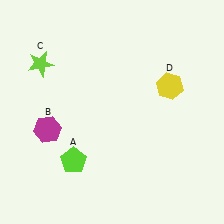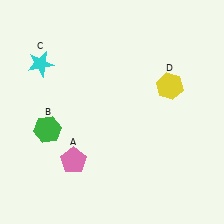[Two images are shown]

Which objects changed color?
A changed from lime to pink. B changed from magenta to green. C changed from lime to cyan.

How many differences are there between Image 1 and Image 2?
There are 3 differences between the two images.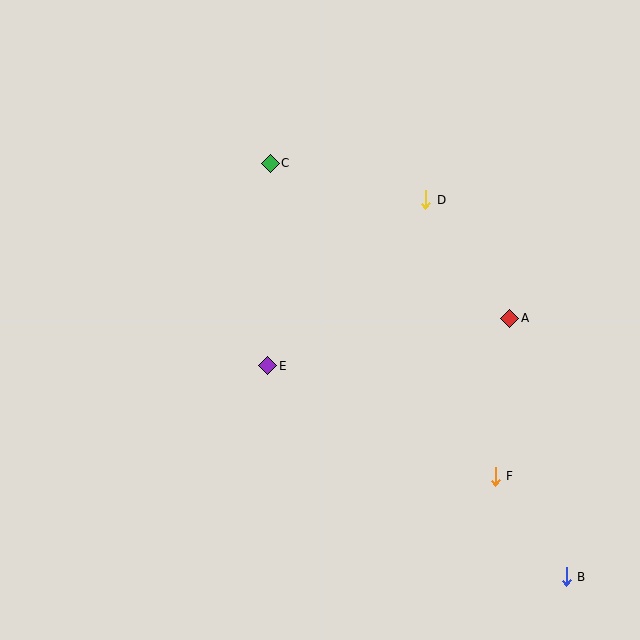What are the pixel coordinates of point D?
Point D is at (426, 200).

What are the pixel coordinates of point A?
Point A is at (510, 318).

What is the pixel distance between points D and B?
The distance between D and B is 402 pixels.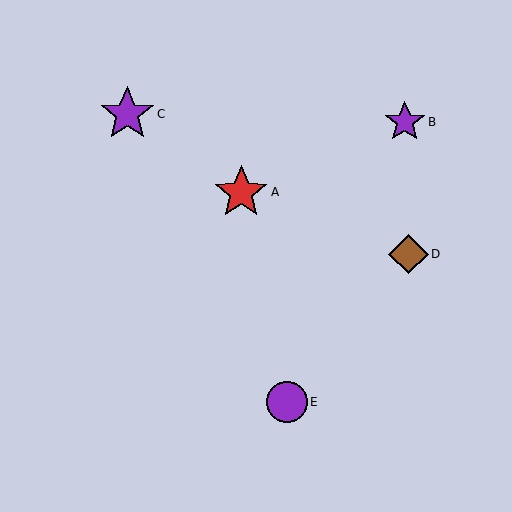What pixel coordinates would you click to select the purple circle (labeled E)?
Click at (287, 402) to select the purple circle E.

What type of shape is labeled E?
Shape E is a purple circle.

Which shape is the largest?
The purple star (labeled C) is the largest.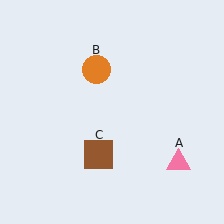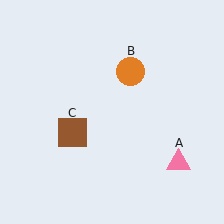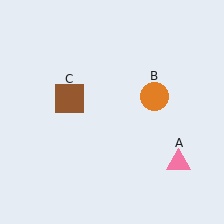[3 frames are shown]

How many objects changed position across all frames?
2 objects changed position: orange circle (object B), brown square (object C).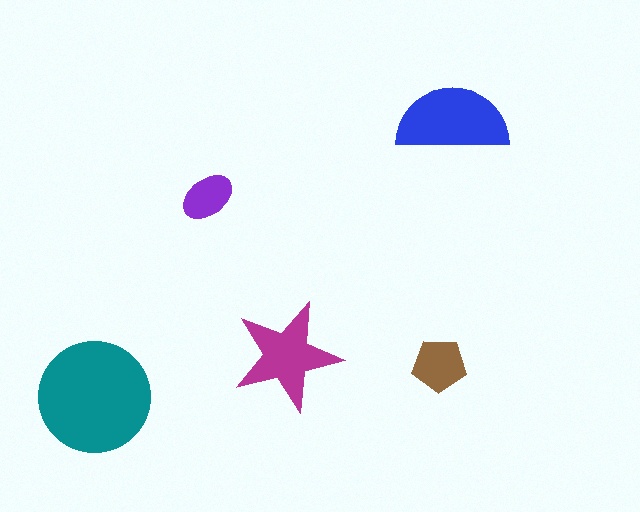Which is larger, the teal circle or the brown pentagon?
The teal circle.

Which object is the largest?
The teal circle.